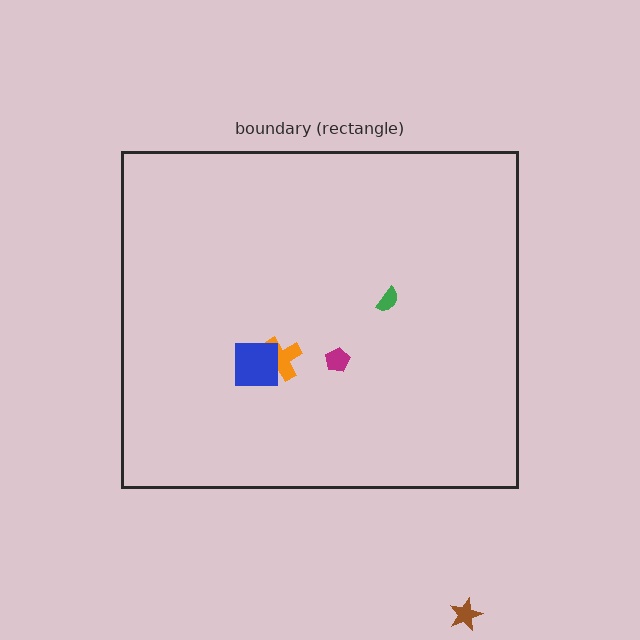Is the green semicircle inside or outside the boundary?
Inside.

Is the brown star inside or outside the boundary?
Outside.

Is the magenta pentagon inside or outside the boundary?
Inside.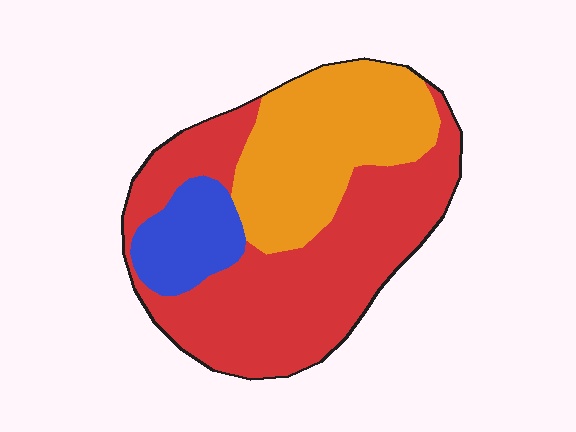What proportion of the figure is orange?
Orange covers around 35% of the figure.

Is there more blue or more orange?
Orange.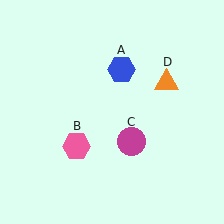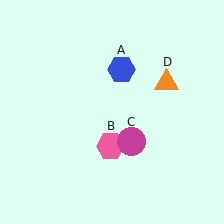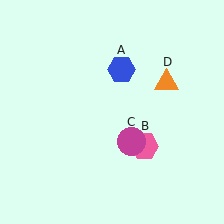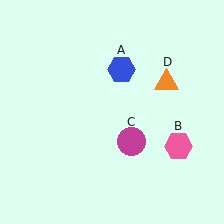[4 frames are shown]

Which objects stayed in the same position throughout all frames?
Blue hexagon (object A) and magenta circle (object C) and orange triangle (object D) remained stationary.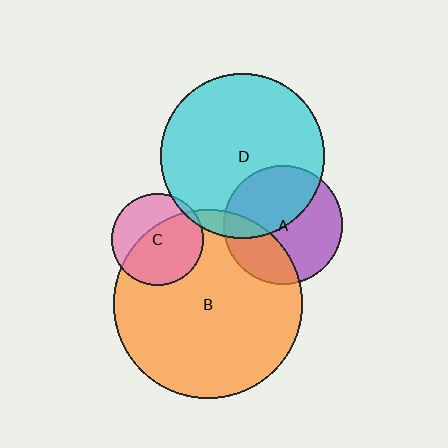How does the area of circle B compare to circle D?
Approximately 1.3 times.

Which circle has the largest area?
Circle B (orange).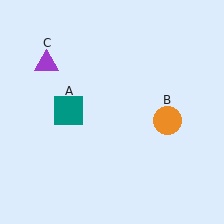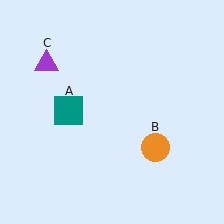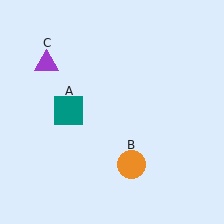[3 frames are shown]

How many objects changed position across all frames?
1 object changed position: orange circle (object B).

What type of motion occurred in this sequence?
The orange circle (object B) rotated clockwise around the center of the scene.